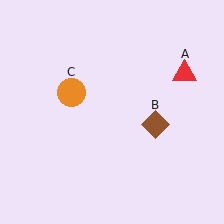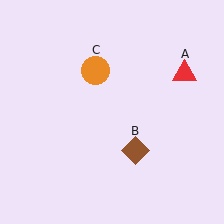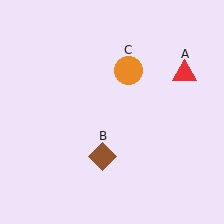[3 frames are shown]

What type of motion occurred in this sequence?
The brown diamond (object B), orange circle (object C) rotated clockwise around the center of the scene.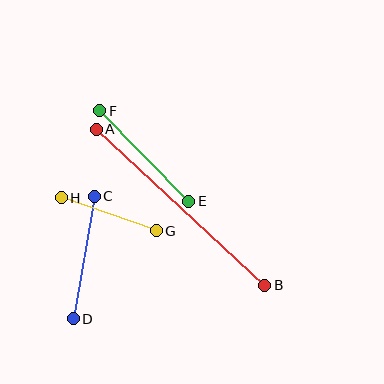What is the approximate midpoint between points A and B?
The midpoint is at approximately (181, 207) pixels.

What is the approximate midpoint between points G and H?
The midpoint is at approximately (109, 214) pixels.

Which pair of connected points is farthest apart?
Points A and B are farthest apart.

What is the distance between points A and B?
The distance is approximately 230 pixels.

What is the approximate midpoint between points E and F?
The midpoint is at approximately (144, 156) pixels.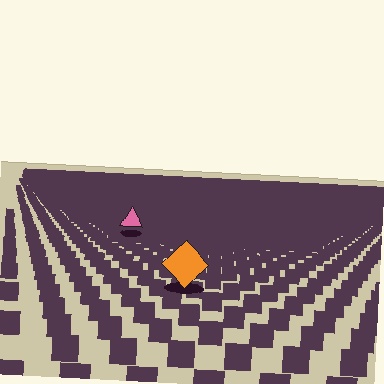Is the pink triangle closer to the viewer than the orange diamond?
No. The orange diamond is closer — you can tell from the texture gradient: the ground texture is coarser near it.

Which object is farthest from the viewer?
The pink triangle is farthest from the viewer. It appears smaller and the ground texture around it is denser.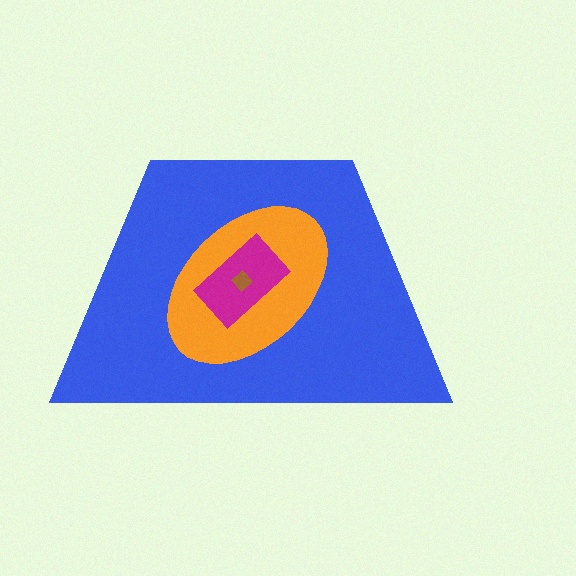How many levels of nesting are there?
4.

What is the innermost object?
The brown diamond.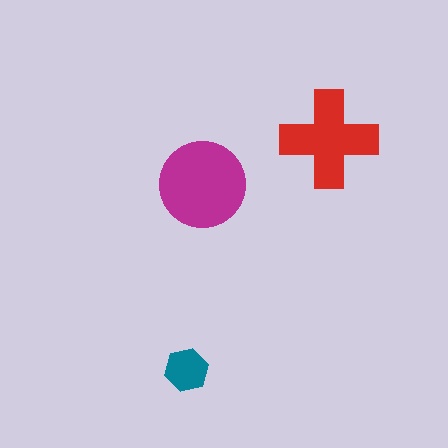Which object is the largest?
The magenta circle.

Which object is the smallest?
The teal hexagon.